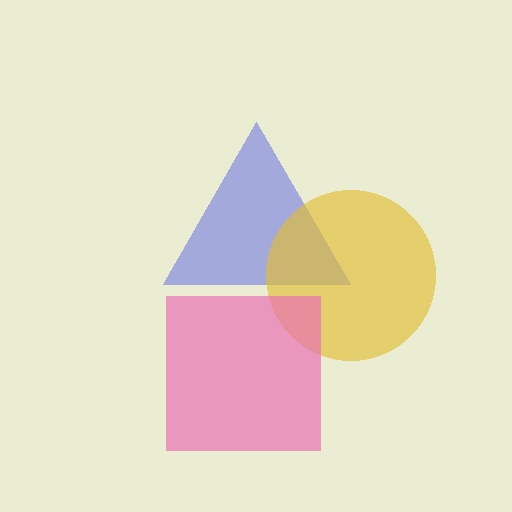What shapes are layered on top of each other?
The layered shapes are: a blue triangle, a yellow circle, a pink square.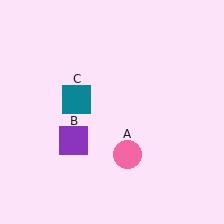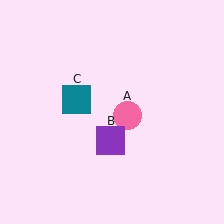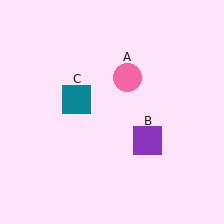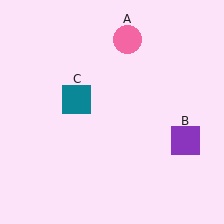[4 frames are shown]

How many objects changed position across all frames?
2 objects changed position: pink circle (object A), purple square (object B).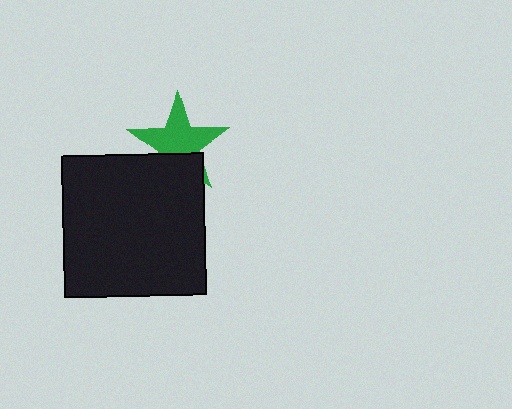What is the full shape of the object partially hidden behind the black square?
The partially hidden object is a green star.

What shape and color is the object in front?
The object in front is a black square.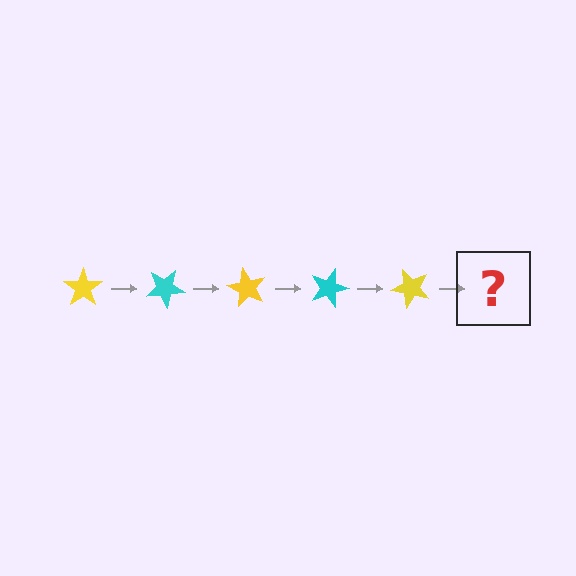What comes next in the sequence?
The next element should be a cyan star, rotated 150 degrees from the start.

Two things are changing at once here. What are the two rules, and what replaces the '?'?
The two rules are that it rotates 30 degrees each step and the color cycles through yellow and cyan. The '?' should be a cyan star, rotated 150 degrees from the start.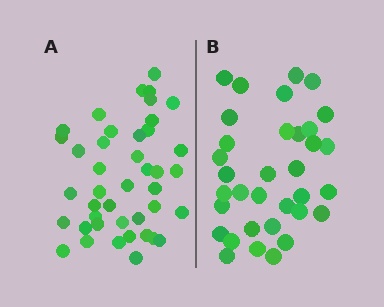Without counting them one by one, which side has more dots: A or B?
Region A (the left region) has more dots.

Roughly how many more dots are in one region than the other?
Region A has roughly 8 or so more dots than region B.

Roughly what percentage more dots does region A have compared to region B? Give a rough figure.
About 25% more.